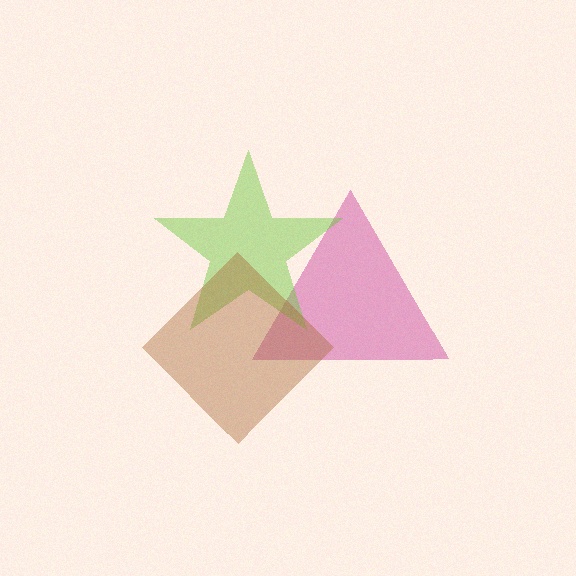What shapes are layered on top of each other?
The layered shapes are: a magenta triangle, a lime star, a brown diamond.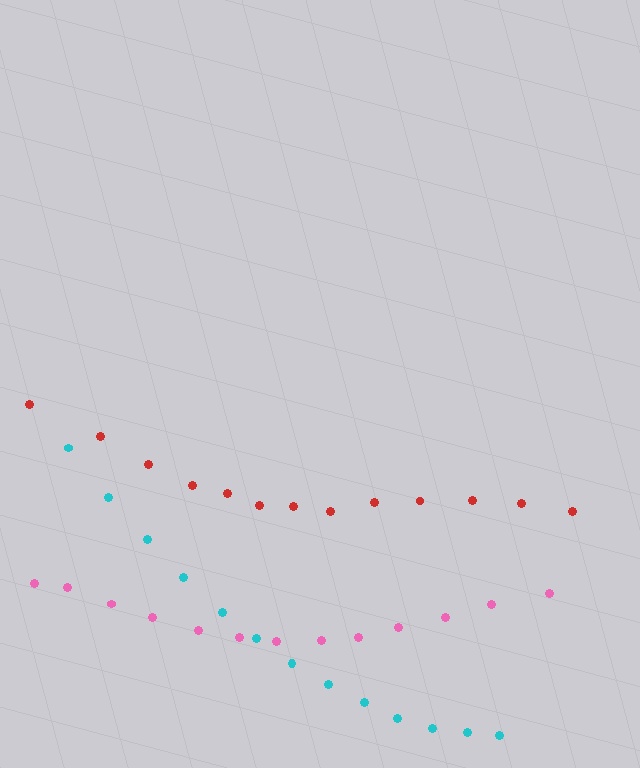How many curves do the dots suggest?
There are 3 distinct paths.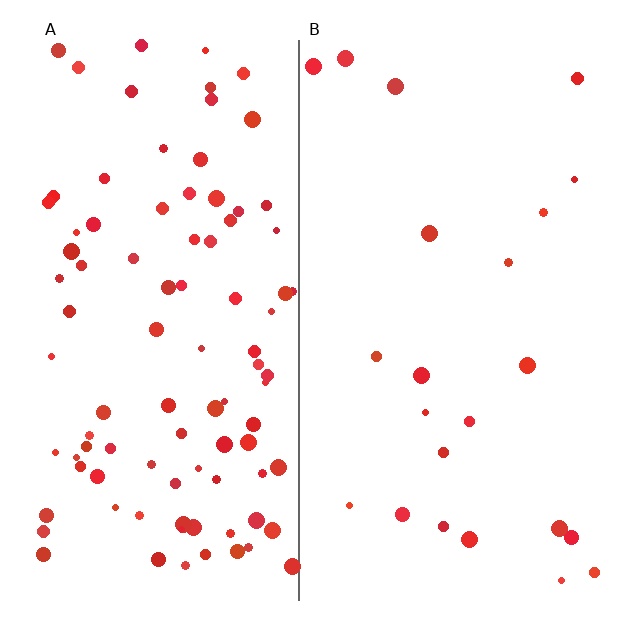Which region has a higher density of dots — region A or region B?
A (the left).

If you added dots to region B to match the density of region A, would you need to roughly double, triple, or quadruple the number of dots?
Approximately quadruple.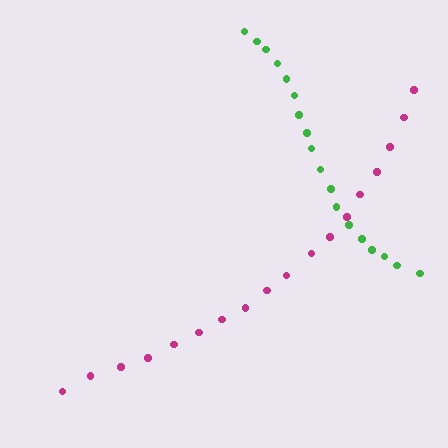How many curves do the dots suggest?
There are 2 distinct paths.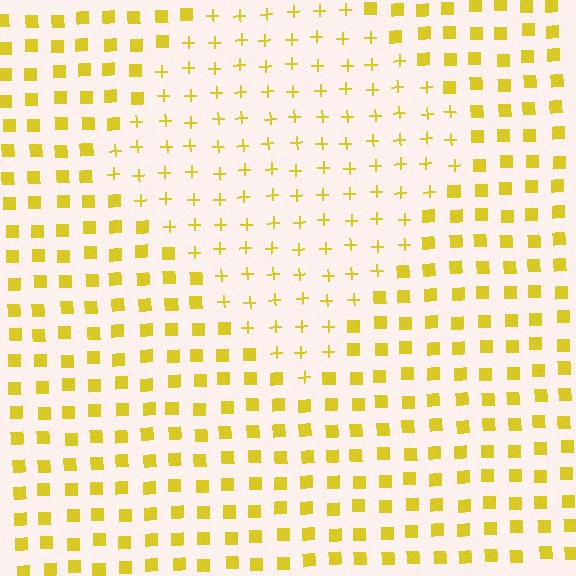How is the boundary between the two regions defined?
The boundary is defined by a change in element shape: plus signs inside vs. squares outside. All elements share the same color and spacing.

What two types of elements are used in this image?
The image uses plus signs inside the diamond region and squares outside it.